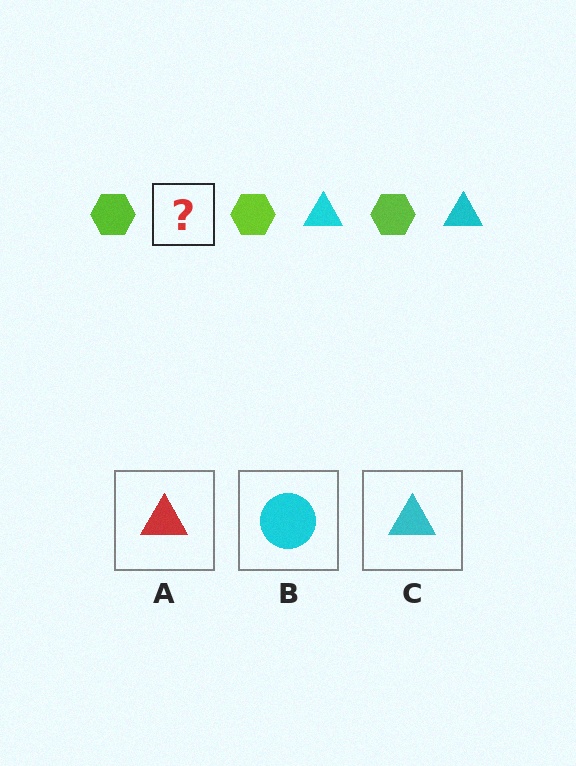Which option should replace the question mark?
Option C.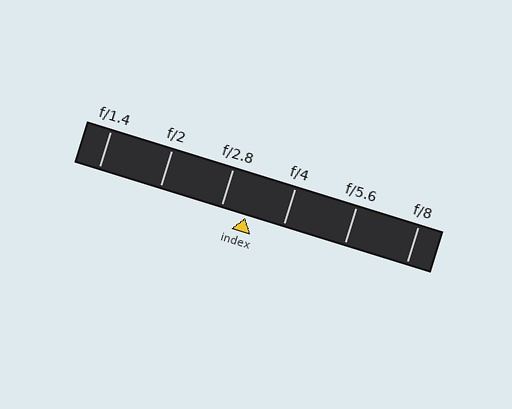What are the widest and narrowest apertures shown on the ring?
The widest aperture shown is f/1.4 and the narrowest is f/8.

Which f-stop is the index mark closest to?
The index mark is closest to f/2.8.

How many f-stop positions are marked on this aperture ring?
There are 6 f-stop positions marked.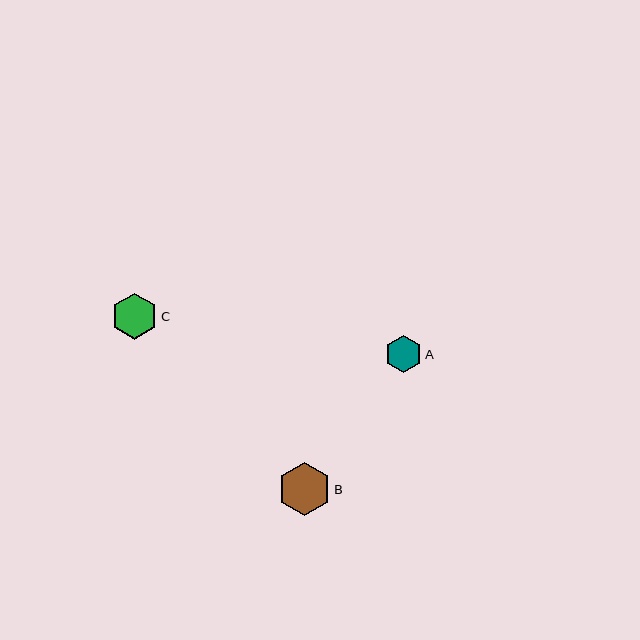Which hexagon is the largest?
Hexagon B is the largest with a size of approximately 53 pixels.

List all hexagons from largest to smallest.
From largest to smallest: B, C, A.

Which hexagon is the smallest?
Hexagon A is the smallest with a size of approximately 37 pixels.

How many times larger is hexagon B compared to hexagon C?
Hexagon B is approximately 1.1 times the size of hexagon C.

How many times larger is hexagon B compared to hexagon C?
Hexagon B is approximately 1.1 times the size of hexagon C.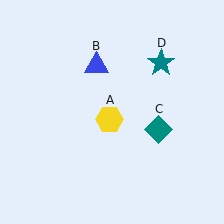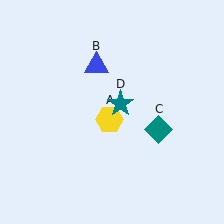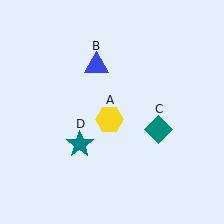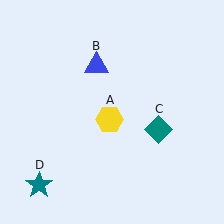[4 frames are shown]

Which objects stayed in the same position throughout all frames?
Yellow hexagon (object A) and blue triangle (object B) and teal diamond (object C) remained stationary.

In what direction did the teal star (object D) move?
The teal star (object D) moved down and to the left.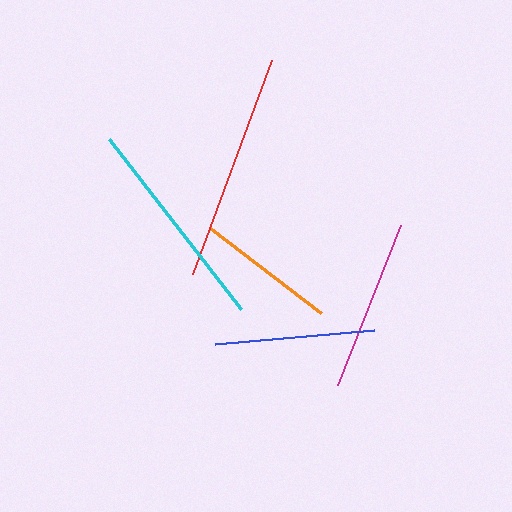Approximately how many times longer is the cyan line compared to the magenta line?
The cyan line is approximately 1.3 times the length of the magenta line.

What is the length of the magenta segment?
The magenta segment is approximately 172 pixels long.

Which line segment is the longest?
The red line is the longest at approximately 228 pixels.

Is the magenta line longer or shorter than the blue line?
The magenta line is longer than the blue line.